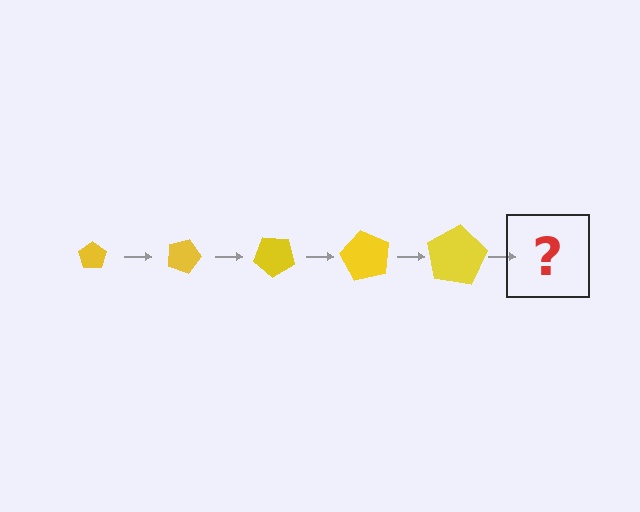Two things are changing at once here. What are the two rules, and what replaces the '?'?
The two rules are that the pentagon grows larger each step and it rotates 20 degrees each step. The '?' should be a pentagon, larger than the previous one and rotated 100 degrees from the start.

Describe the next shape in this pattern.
It should be a pentagon, larger than the previous one and rotated 100 degrees from the start.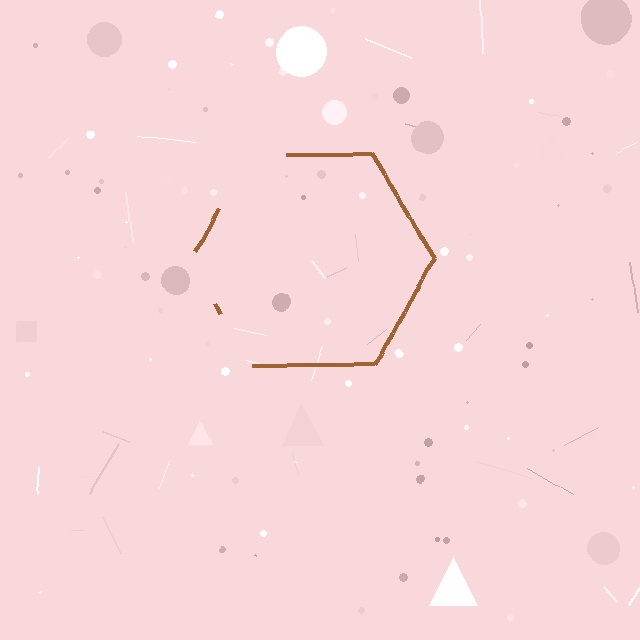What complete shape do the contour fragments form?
The contour fragments form a hexagon.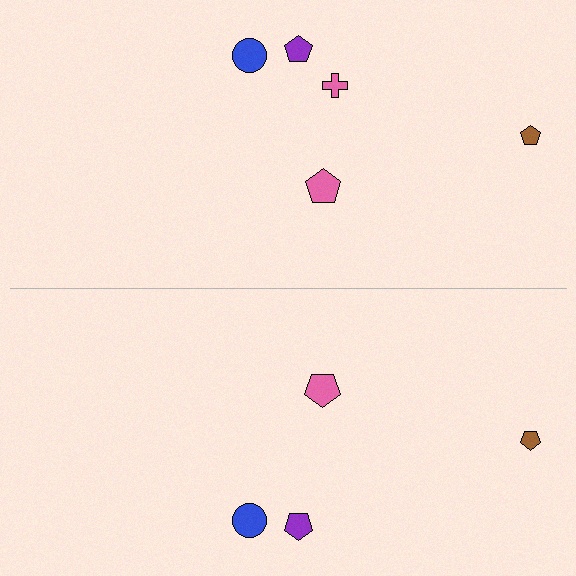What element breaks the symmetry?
A pink cross is missing from the bottom side.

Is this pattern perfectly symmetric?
No, the pattern is not perfectly symmetric. A pink cross is missing from the bottom side.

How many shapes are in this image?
There are 9 shapes in this image.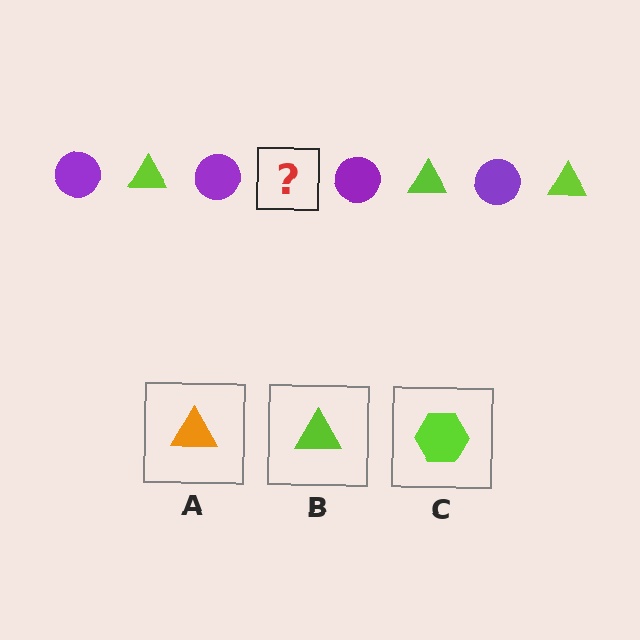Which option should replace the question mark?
Option B.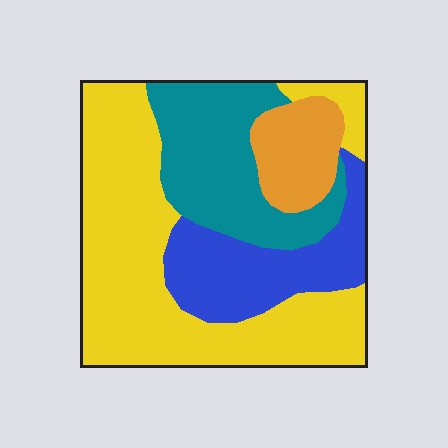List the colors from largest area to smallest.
From largest to smallest: yellow, teal, blue, orange.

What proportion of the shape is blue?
Blue covers roughly 20% of the shape.